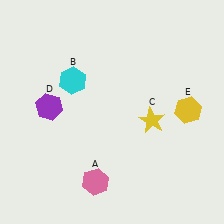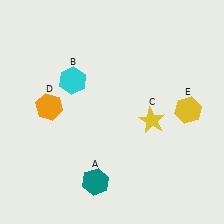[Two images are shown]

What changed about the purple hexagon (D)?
In Image 1, D is purple. In Image 2, it changed to orange.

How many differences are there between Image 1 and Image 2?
There are 2 differences between the two images.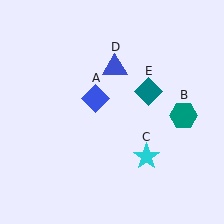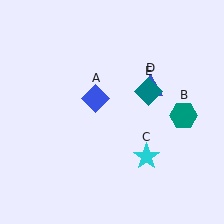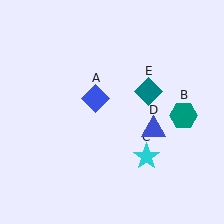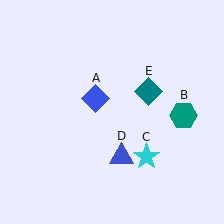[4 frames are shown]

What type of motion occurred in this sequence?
The blue triangle (object D) rotated clockwise around the center of the scene.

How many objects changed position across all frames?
1 object changed position: blue triangle (object D).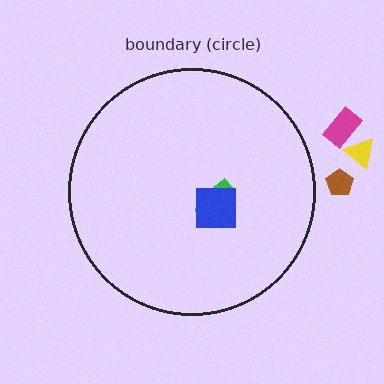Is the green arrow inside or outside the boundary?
Inside.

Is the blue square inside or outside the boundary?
Inside.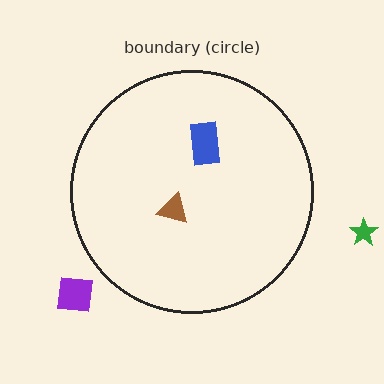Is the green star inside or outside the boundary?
Outside.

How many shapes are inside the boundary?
2 inside, 2 outside.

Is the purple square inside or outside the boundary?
Outside.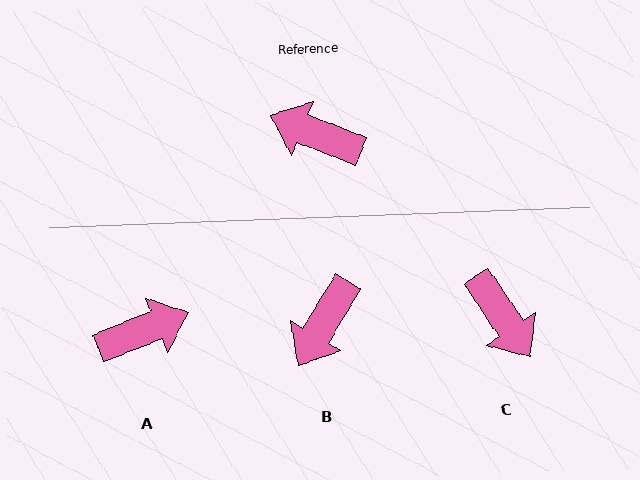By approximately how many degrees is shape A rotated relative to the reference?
Approximately 136 degrees clockwise.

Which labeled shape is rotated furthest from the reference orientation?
C, about 146 degrees away.